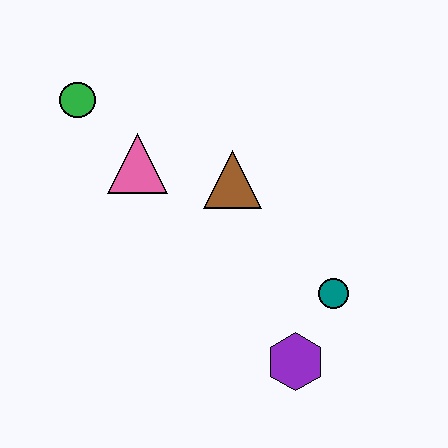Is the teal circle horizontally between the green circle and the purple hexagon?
No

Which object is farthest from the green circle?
The purple hexagon is farthest from the green circle.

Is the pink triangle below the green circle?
Yes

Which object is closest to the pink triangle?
The green circle is closest to the pink triangle.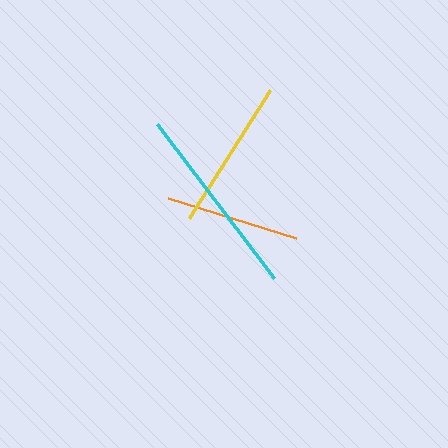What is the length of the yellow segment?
The yellow segment is approximately 151 pixels long.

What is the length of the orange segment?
The orange segment is approximately 134 pixels long.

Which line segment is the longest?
The cyan line is the longest at approximately 194 pixels.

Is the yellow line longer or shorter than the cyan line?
The cyan line is longer than the yellow line.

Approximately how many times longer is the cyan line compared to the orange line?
The cyan line is approximately 1.4 times the length of the orange line.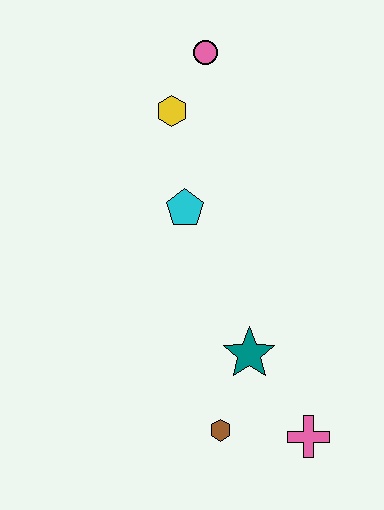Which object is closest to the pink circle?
The yellow hexagon is closest to the pink circle.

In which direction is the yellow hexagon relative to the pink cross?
The yellow hexagon is above the pink cross.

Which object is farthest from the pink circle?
The pink cross is farthest from the pink circle.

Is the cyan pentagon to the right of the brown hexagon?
No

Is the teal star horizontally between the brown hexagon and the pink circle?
No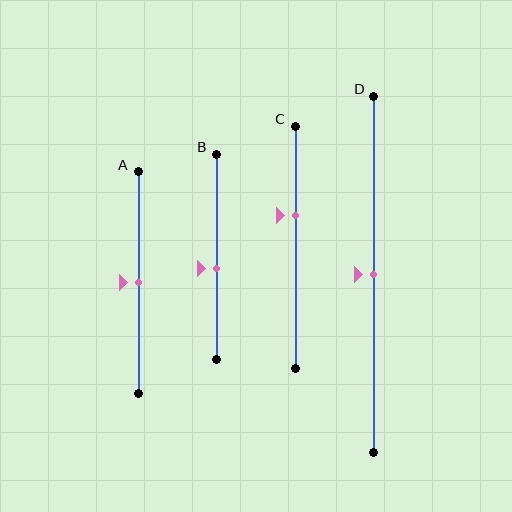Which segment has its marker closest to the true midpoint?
Segment A has its marker closest to the true midpoint.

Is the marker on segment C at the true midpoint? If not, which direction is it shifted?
No, the marker on segment C is shifted upward by about 13% of the segment length.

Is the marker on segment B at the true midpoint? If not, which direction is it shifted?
No, the marker on segment B is shifted downward by about 6% of the segment length.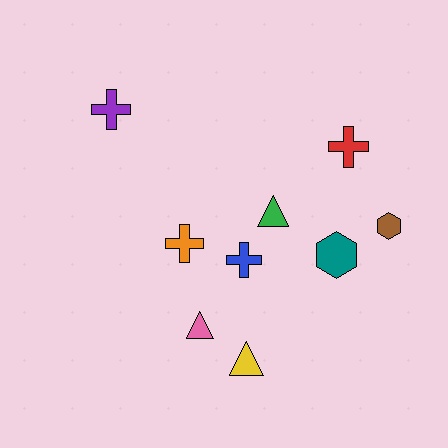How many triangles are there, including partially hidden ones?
There are 3 triangles.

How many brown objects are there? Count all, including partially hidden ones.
There is 1 brown object.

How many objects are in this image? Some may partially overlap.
There are 9 objects.